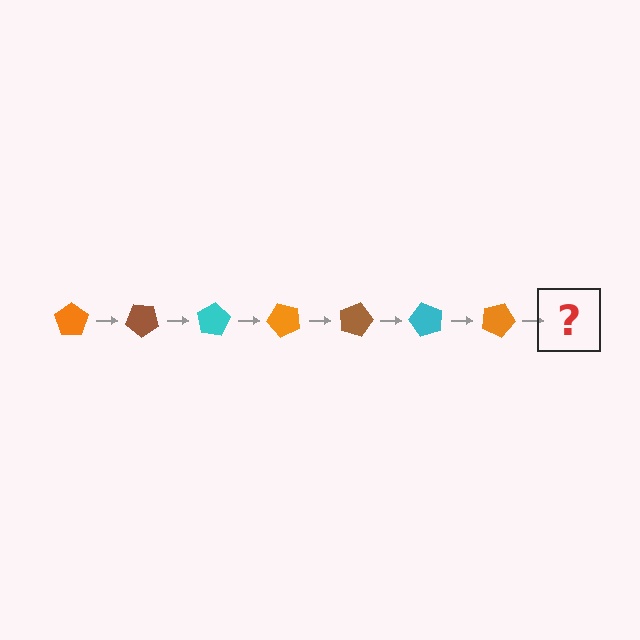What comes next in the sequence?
The next element should be a brown pentagon, rotated 280 degrees from the start.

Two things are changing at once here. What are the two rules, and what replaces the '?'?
The two rules are that it rotates 40 degrees each step and the color cycles through orange, brown, and cyan. The '?' should be a brown pentagon, rotated 280 degrees from the start.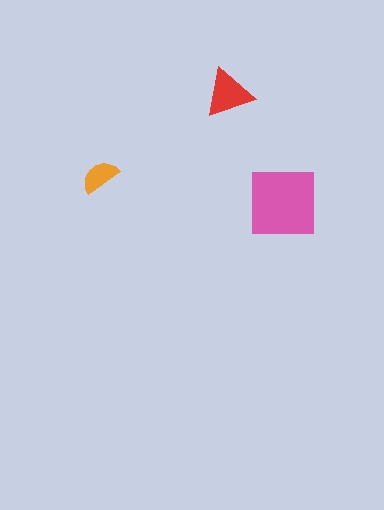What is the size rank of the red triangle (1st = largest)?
2nd.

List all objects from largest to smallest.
The pink square, the red triangle, the orange semicircle.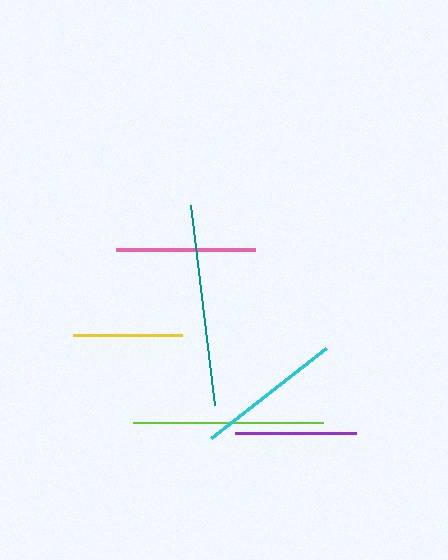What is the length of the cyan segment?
The cyan segment is approximately 146 pixels long.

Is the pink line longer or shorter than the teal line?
The teal line is longer than the pink line.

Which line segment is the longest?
The teal line is the longest at approximately 202 pixels.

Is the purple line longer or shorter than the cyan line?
The cyan line is longer than the purple line.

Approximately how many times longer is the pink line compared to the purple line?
The pink line is approximately 1.1 times the length of the purple line.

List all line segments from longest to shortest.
From longest to shortest: teal, lime, cyan, pink, purple, yellow.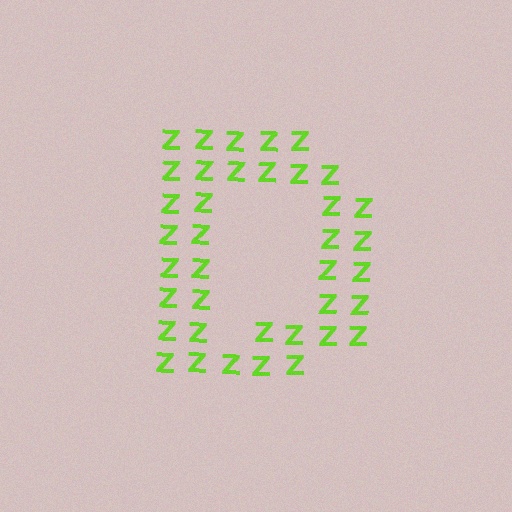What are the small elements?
The small elements are letter Z's.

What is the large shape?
The large shape is the letter D.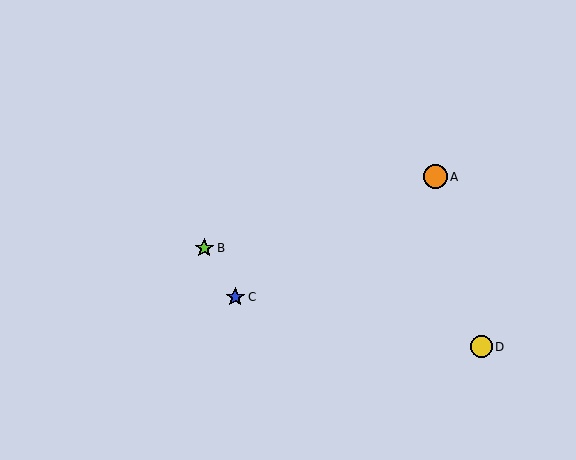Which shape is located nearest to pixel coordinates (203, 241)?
The lime star (labeled B) at (204, 248) is nearest to that location.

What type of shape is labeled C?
Shape C is a blue star.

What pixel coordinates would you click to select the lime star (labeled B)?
Click at (204, 248) to select the lime star B.